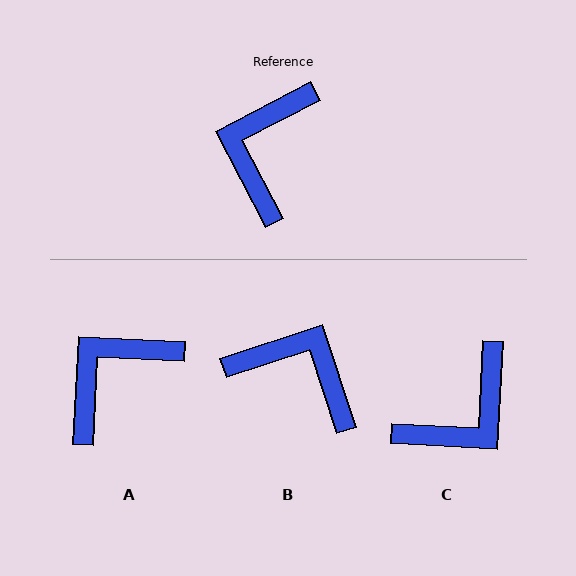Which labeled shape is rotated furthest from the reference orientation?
C, about 150 degrees away.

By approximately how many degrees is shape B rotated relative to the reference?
Approximately 99 degrees clockwise.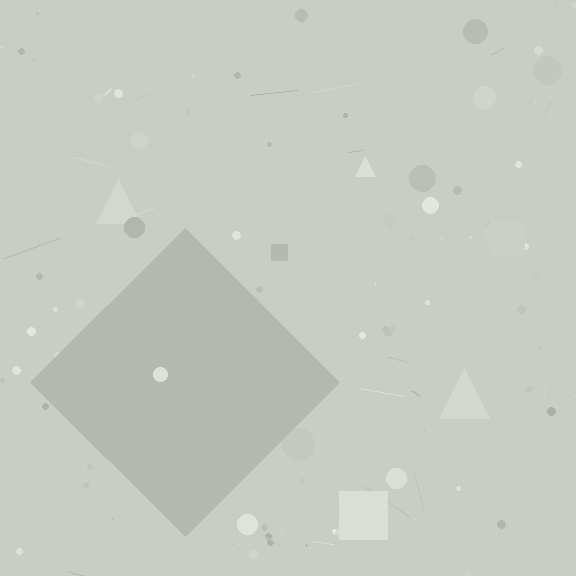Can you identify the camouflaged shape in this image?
The camouflaged shape is a diamond.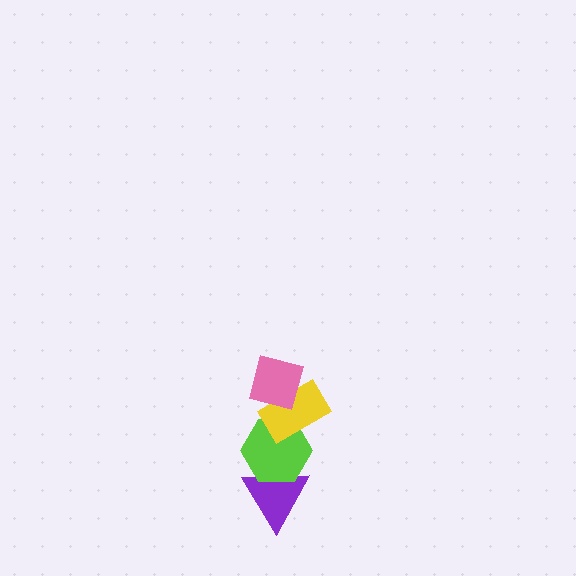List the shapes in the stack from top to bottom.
From top to bottom: the pink square, the yellow rectangle, the lime hexagon, the purple triangle.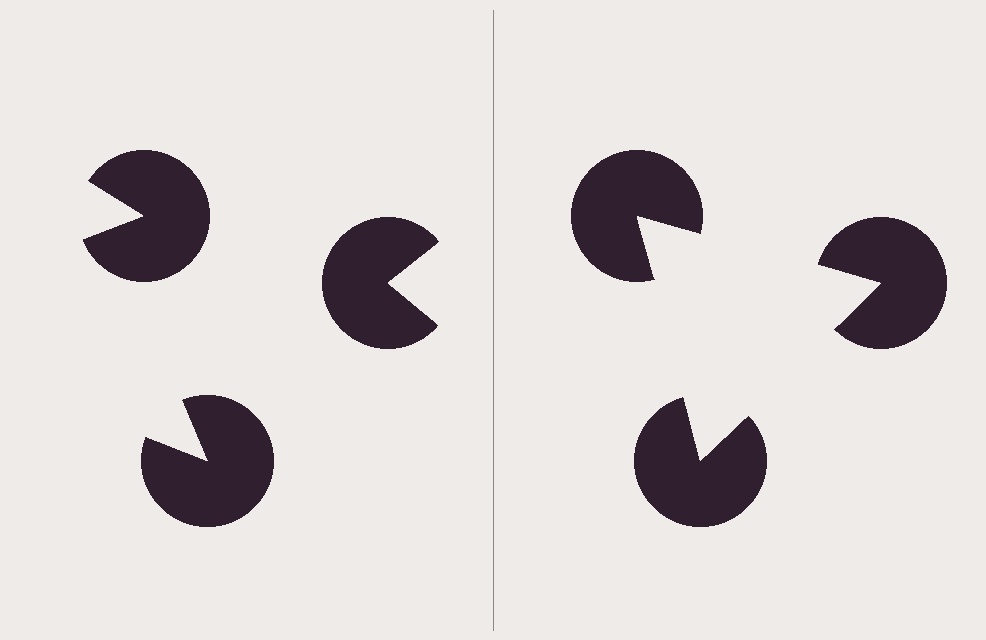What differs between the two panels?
The pac-man discs are positioned identically on both sides; only the wedge orientations differ. On the right they align to a triangle; on the left they are misaligned.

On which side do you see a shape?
An illusory triangle appears on the right side. On the left side the wedge cuts are rotated, so no coherent shape forms.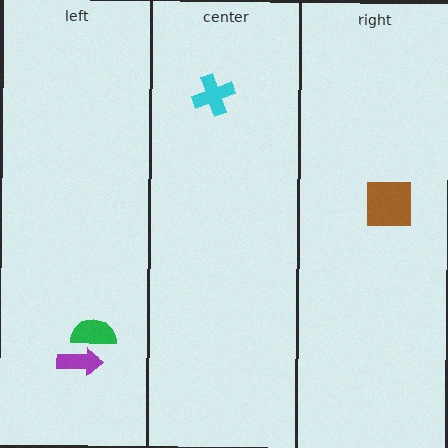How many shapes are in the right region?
1.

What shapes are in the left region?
The green semicircle, the purple arrow.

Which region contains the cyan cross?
The center region.